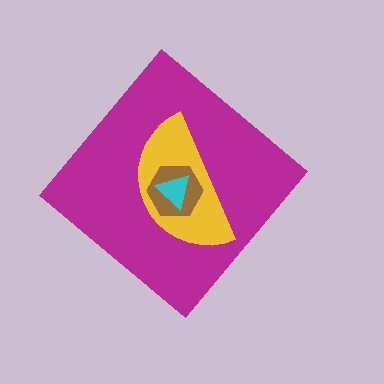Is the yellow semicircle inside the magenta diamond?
Yes.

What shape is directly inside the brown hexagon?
The cyan triangle.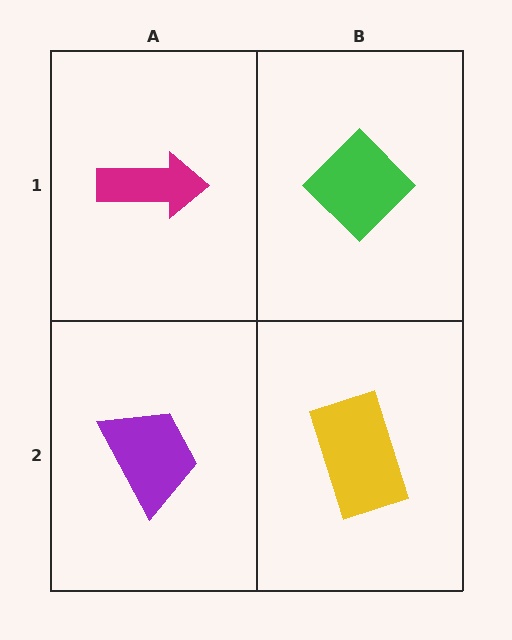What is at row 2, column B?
A yellow rectangle.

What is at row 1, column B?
A green diamond.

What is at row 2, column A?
A purple trapezoid.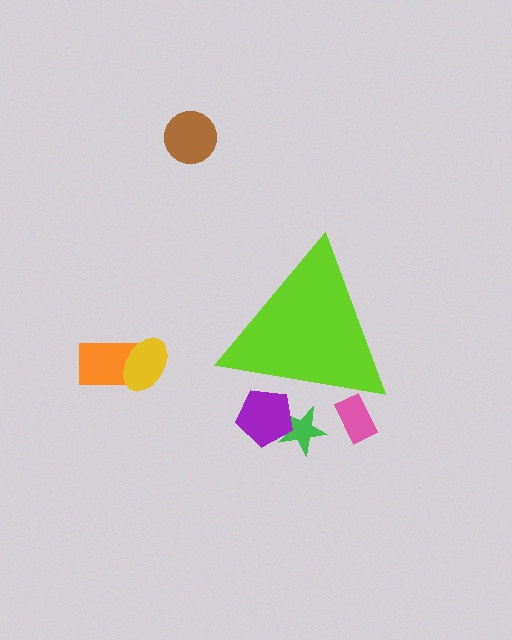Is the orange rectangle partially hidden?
No, the orange rectangle is fully visible.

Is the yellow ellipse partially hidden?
No, the yellow ellipse is fully visible.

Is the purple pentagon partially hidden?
Yes, the purple pentagon is partially hidden behind the lime triangle.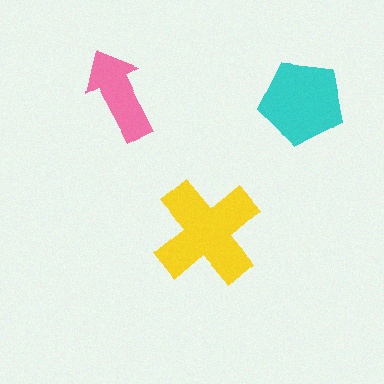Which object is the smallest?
The pink arrow.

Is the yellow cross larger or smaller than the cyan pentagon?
Larger.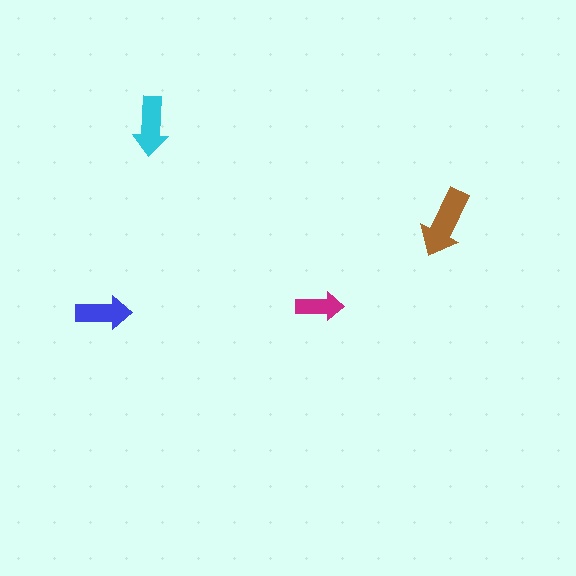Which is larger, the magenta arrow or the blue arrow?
The blue one.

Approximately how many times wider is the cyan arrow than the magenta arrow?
About 1.5 times wider.